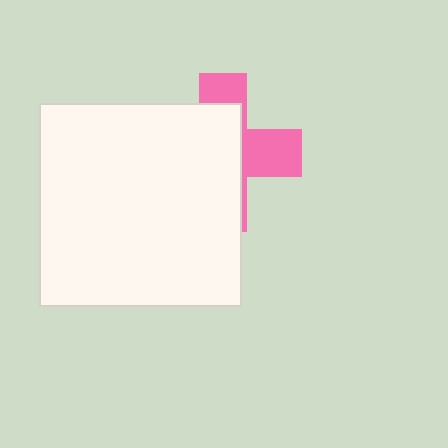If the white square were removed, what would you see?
You would see the complete pink cross.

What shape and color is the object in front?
The object in front is a white square.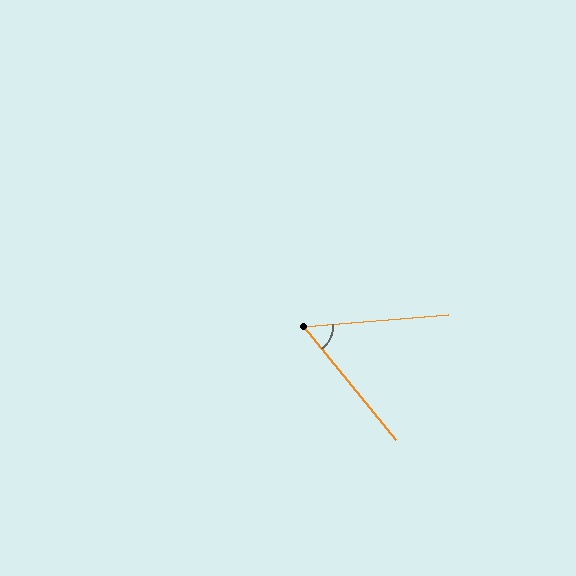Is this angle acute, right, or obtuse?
It is acute.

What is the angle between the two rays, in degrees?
Approximately 56 degrees.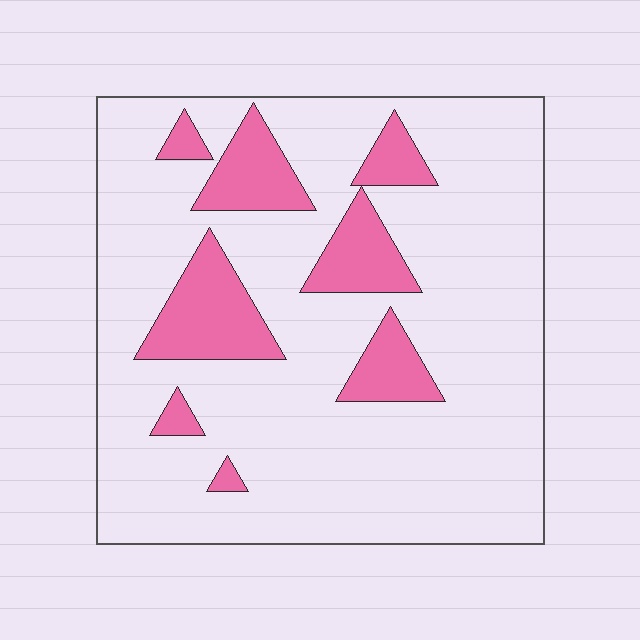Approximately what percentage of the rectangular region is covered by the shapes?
Approximately 20%.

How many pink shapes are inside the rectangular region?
8.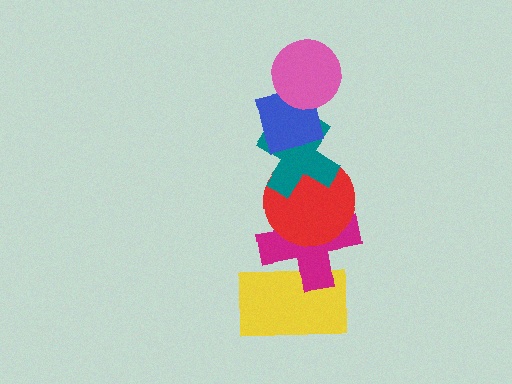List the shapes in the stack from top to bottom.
From top to bottom: the pink circle, the blue square, the teal cross, the red circle, the magenta cross, the yellow rectangle.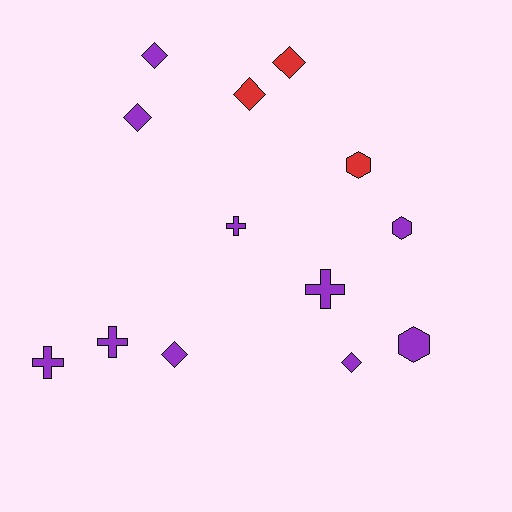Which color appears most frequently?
Purple, with 10 objects.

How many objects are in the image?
There are 13 objects.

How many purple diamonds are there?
There are 4 purple diamonds.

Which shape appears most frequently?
Diamond, with 6 objects.